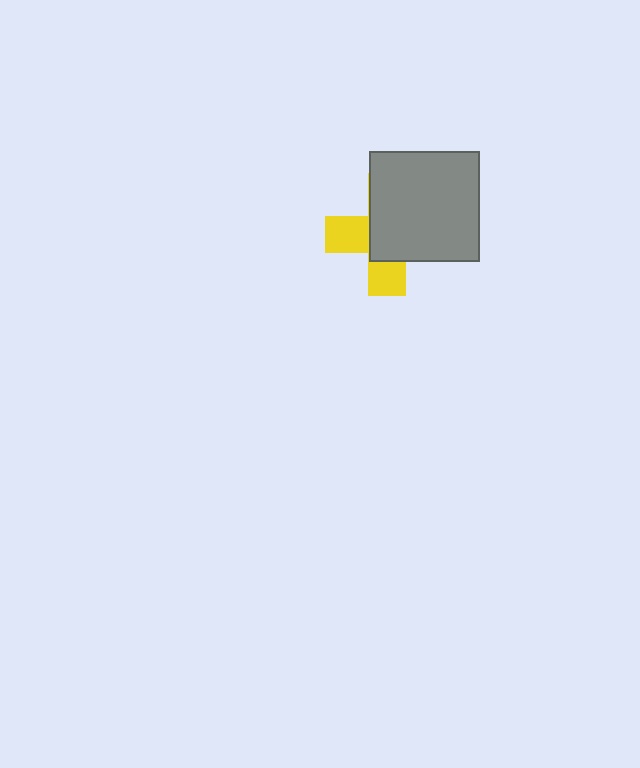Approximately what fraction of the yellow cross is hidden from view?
Roughly 61% of the yellow cross is hidden behind the gray square.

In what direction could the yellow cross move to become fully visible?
The yellow cross could move toward the lower-left. That would shift it out from behind the gray square entirely.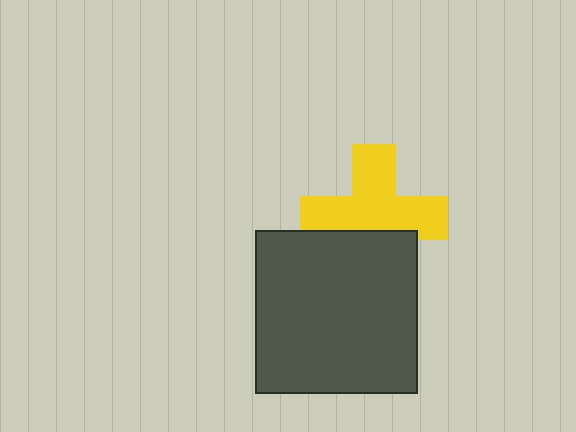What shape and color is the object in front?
The object in front is a dark gray square.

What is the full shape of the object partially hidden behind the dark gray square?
The partially hidden object is a yellow cross.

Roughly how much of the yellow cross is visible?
Most of it is visible (roughly 69%).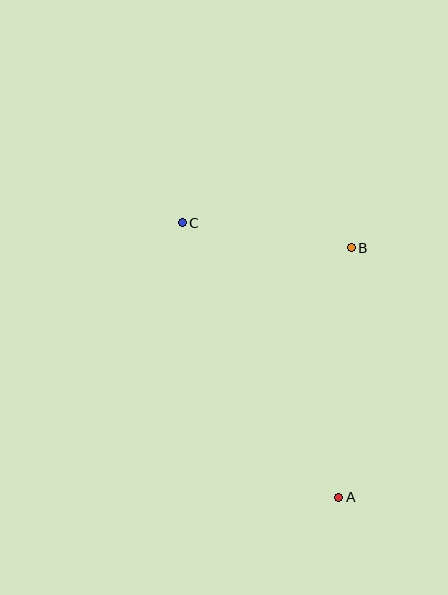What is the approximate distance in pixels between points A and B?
The distance between A and B is approximately 250 pixels.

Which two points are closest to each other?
Points B and C are closest to each other.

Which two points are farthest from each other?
Points A and C are farthest from each other.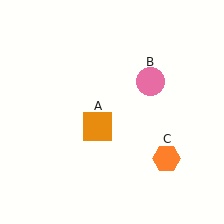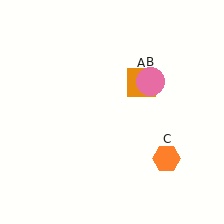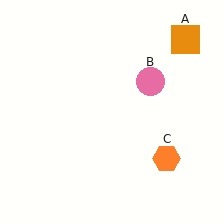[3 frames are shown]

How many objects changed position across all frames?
1 object changed position: orange square (object A).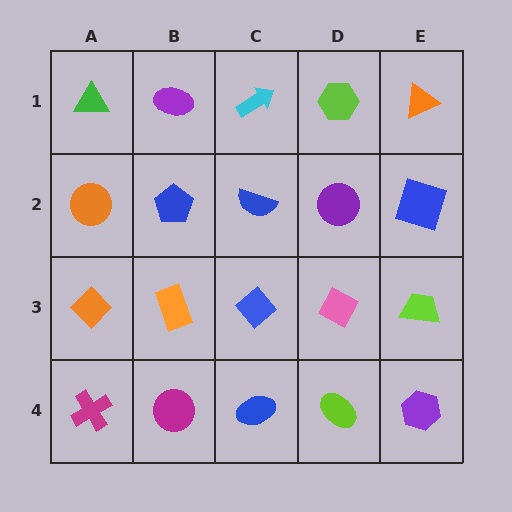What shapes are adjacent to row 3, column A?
An orange circle (row 2, column A), a magenta cross (row 4, column A), an orange rectangle (row 3, column B).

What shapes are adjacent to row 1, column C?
A blue semicircle (row 2, column C), a purple ellipse (row 1, column B), a lime hexagon (row 1, column D).